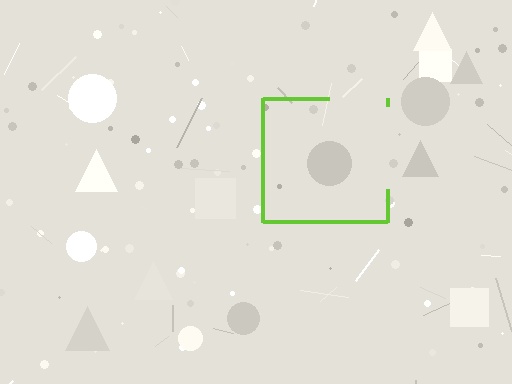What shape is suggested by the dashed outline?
The dashed outline suggests a square.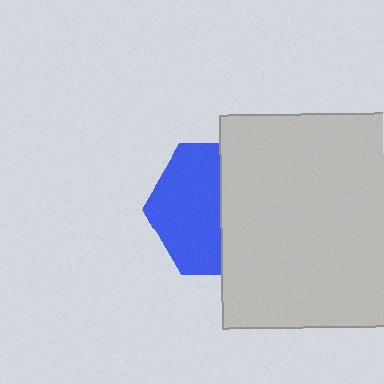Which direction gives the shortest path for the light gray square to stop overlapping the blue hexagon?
Moving right gives the shortest separation.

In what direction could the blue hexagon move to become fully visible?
The blue hexagon could move left. That would shift it out from behind the light gray square entirely.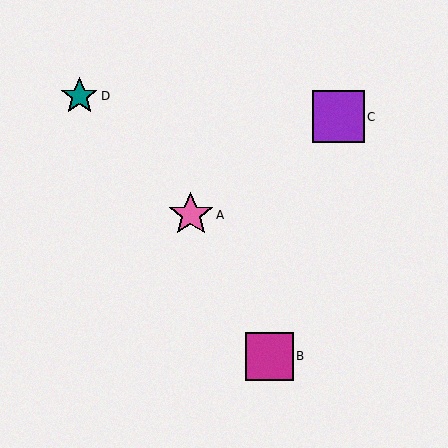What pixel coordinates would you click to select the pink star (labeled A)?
Click at (191, 215) to select the pink star A.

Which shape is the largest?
The purple square (labeled C) is the largest.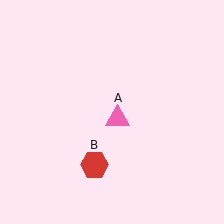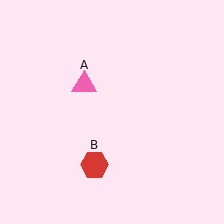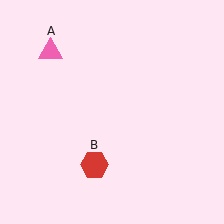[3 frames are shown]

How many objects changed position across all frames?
1 object changed position: pink triangle (object A).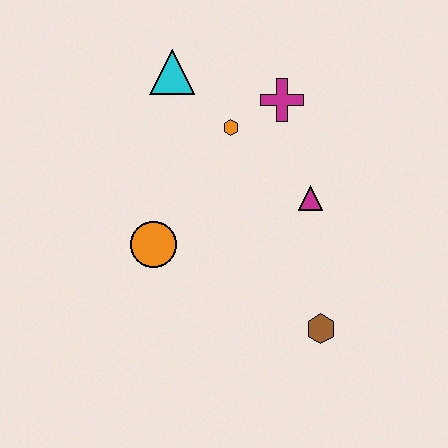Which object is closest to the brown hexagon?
The magenta triangle is closest to the brown hexagon.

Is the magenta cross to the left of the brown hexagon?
Yes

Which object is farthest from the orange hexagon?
The brown hexagon is farthest from the orange hexagon.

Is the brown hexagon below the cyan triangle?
Yes